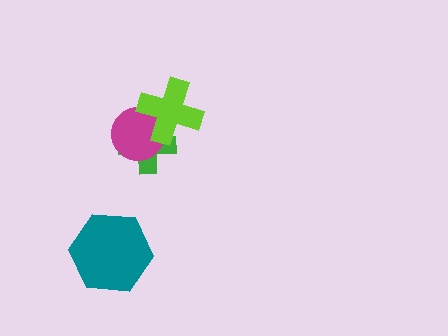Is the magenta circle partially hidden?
Yes, it is partially covered by another shape.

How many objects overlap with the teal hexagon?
0 objects overlap with the teal hexagon.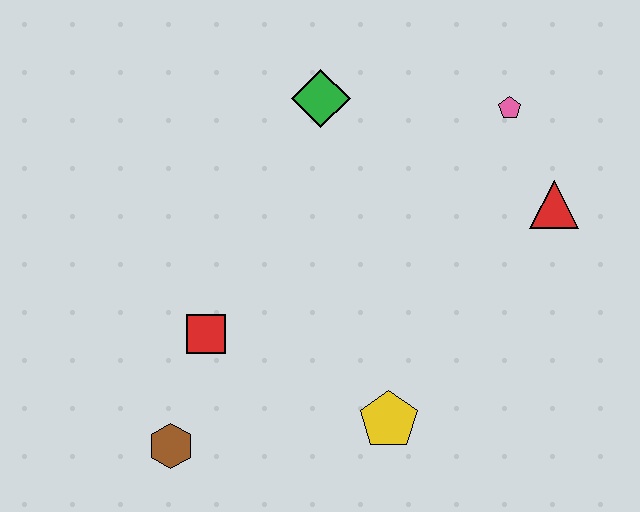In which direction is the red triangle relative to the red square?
The red triangle is to the right of the red square.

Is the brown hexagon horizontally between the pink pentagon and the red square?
No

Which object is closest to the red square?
The brown hexagon is closest to the red square.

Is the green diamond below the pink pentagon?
No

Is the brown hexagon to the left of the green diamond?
Yes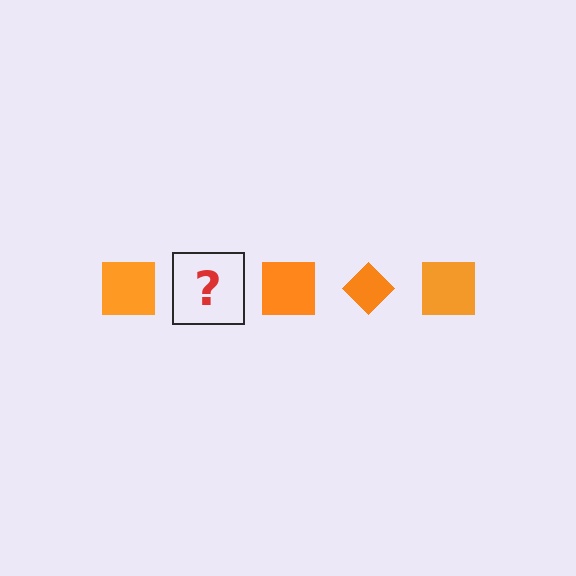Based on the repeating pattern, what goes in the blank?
The blank should be an orange diamond.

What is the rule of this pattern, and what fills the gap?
The rule is that the pattern cycles through square, diamond shapes in orange. The gap should be filled with an orange diamond.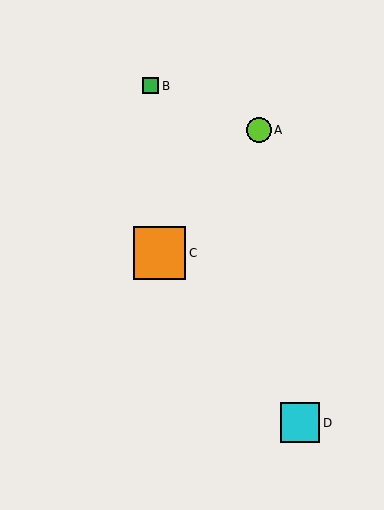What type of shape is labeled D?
Shape D is a cyan square.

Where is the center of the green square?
The center of the green square is at (151, 86).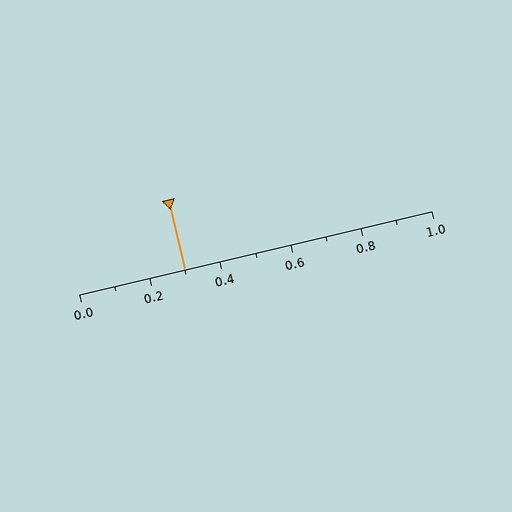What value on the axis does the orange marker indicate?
The marker indicates approximately 0.3.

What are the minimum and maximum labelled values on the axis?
The axis runs from 0.0 to 1.0.